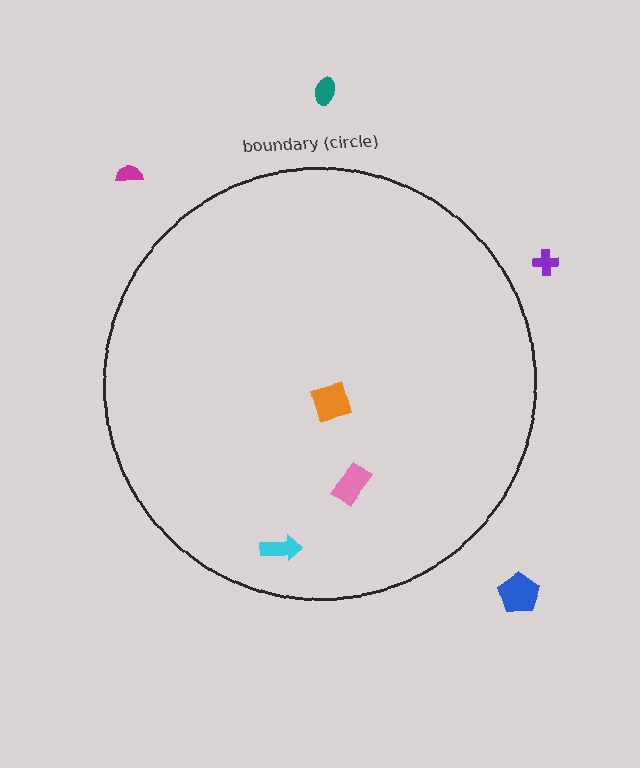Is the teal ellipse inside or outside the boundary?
Outside.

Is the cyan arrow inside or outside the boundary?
Inside.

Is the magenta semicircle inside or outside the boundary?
Outside.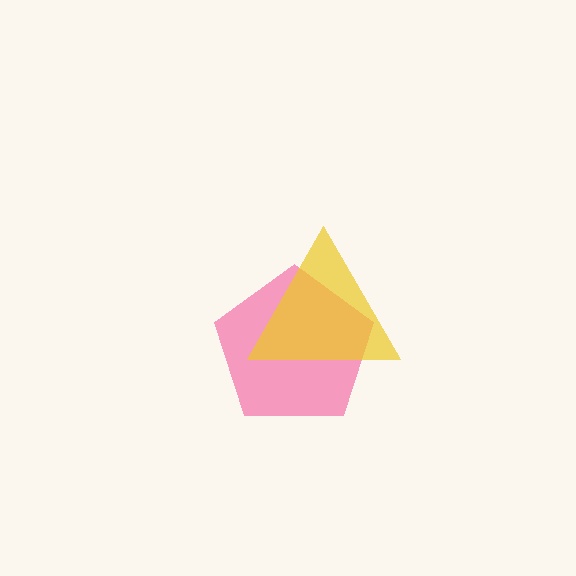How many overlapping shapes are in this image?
There are 2 overlapping shapes in the image.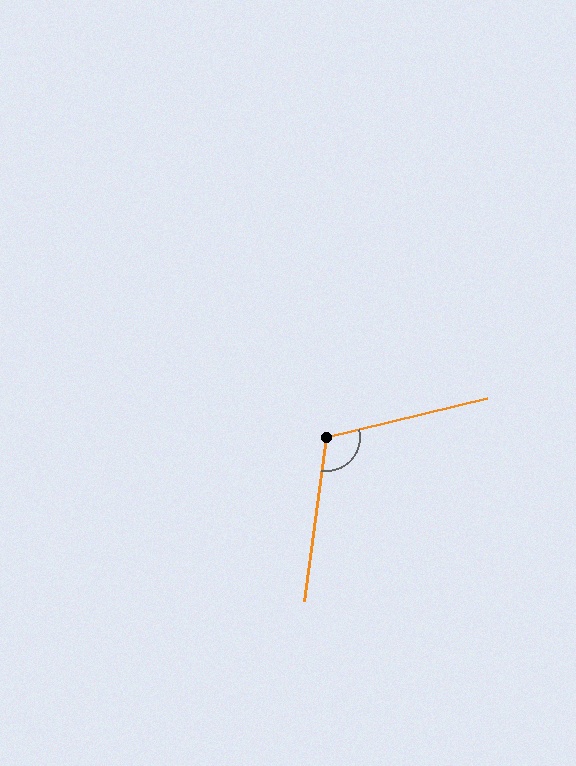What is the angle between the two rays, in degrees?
Approximately 111 degrees.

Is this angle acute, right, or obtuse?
It is obtuse.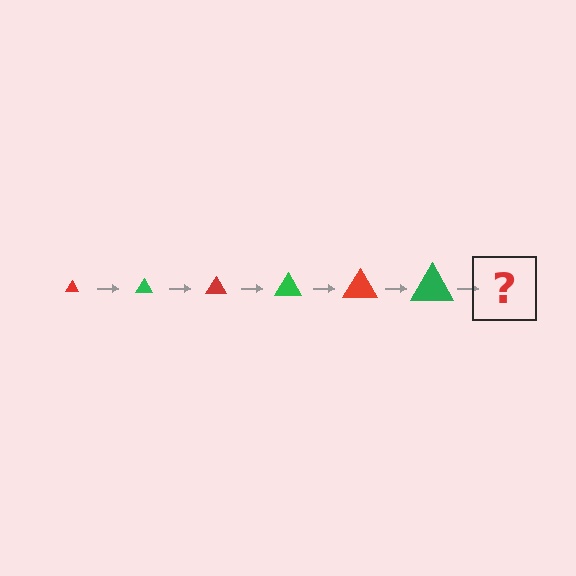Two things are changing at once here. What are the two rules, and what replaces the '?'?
The two rules are that the triangle grows larger each step and the color cycles through red and green. The '?' should be a red triangle, larger than the previous one.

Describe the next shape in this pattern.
It should be a red triangle, larger than the previous one.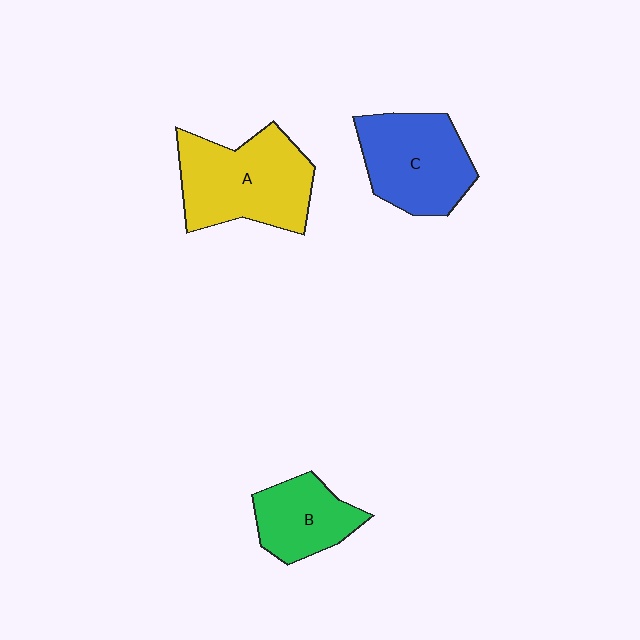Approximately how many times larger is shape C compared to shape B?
Approximately 1.4 times.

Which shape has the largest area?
Shape A (yellow).